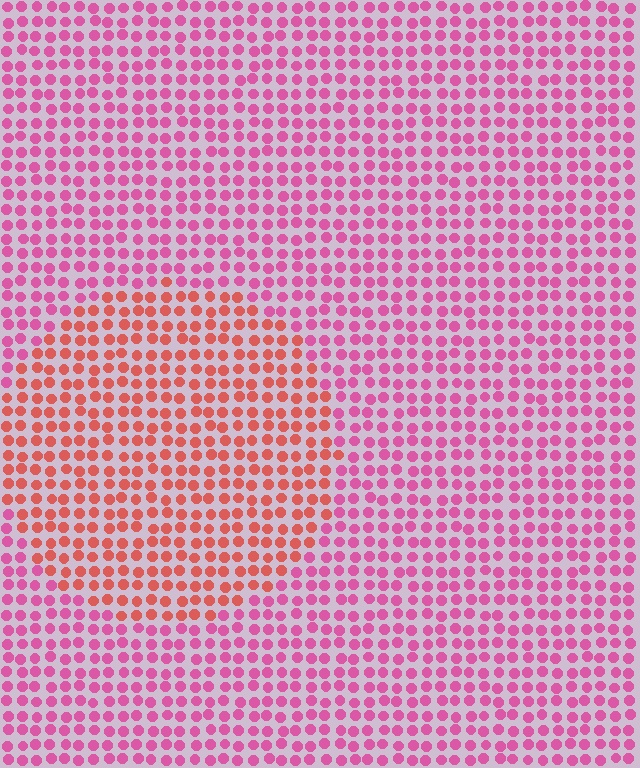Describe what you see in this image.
The image is filled with small pink elements in a uniform arrangement. A circle-shaped region is visible where the elements are tinted to a slightly different hue, forming a subtle color boundary.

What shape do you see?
I see a circle.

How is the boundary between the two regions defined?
The boundary is defined purely by a slight shift in hue (about 38 degrees). Spacing, size, and orientation are identical on both sides.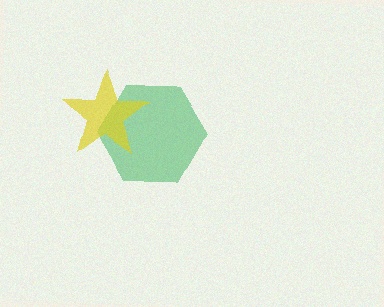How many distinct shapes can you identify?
There are 2 distinct shapes: a green hexagon, a yellow star.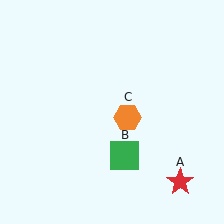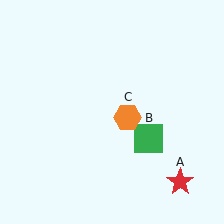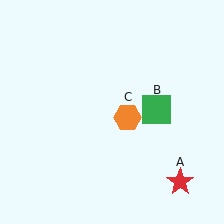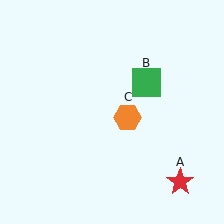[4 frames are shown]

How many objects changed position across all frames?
1 object changed position: green square (object B).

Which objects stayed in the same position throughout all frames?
Red star (object A) and orange hexagon (object C) remained stationary.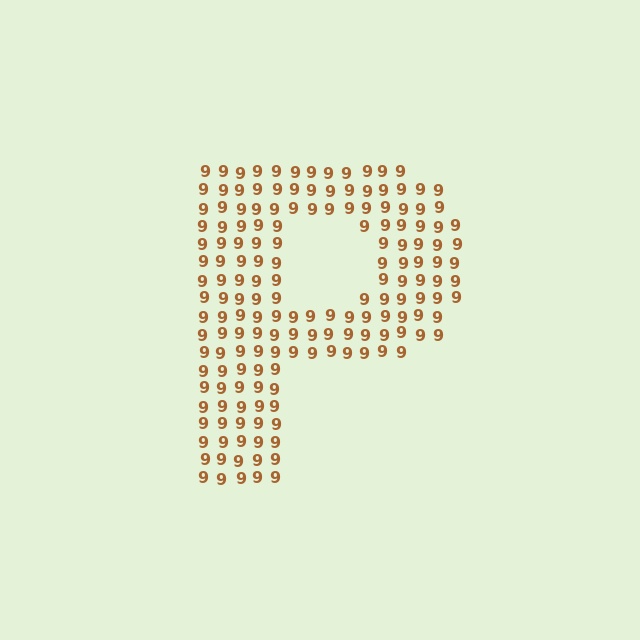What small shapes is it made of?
It is made of small digit 9's.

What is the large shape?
The large shape is the letter P.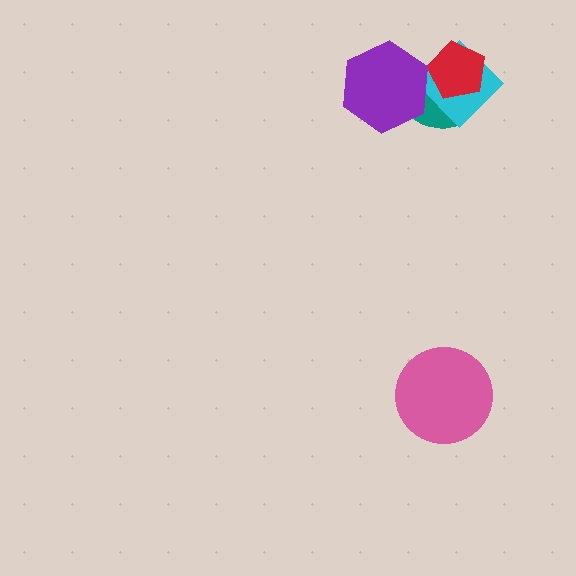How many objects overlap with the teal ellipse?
3 objects overlap with the teal ellipse.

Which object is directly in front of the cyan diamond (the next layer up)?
The red pentagon is directly in front of the cyan diamond.